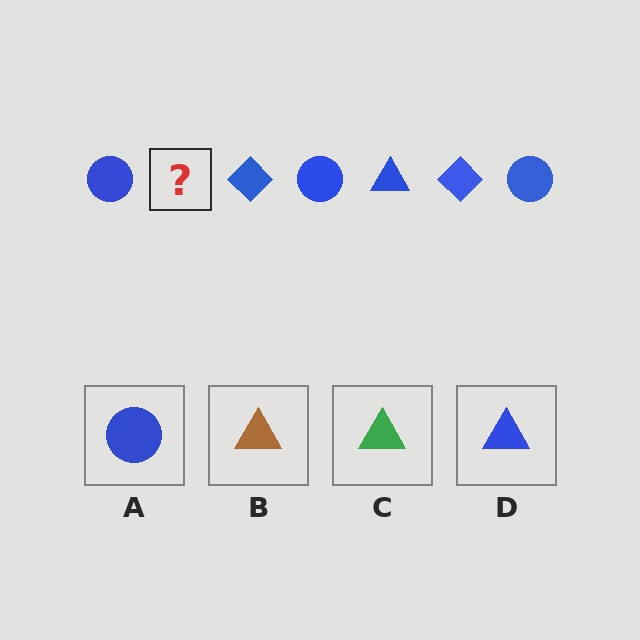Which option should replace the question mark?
Option D.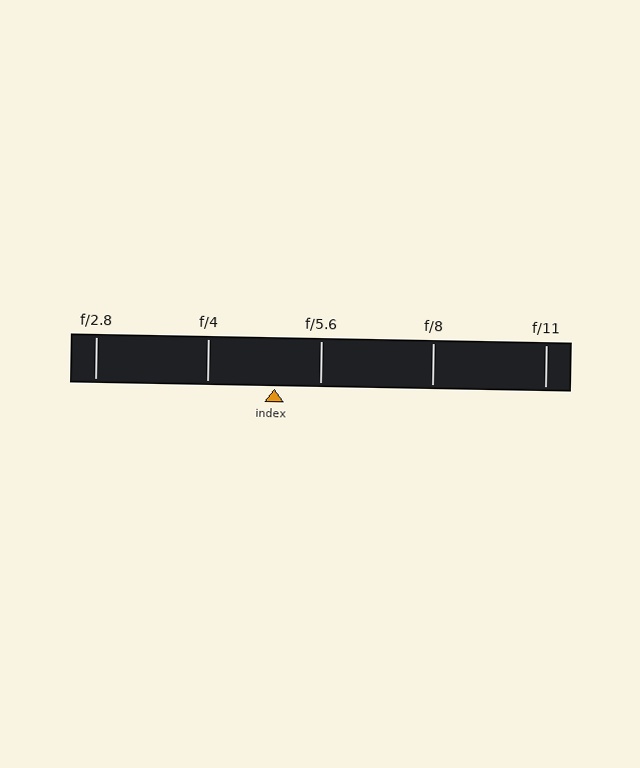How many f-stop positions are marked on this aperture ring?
There are 5 f-stop positions marked.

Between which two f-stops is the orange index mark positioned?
The index mark is between f/4 and f/5.6.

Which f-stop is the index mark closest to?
The index mark is closest to f/5.6.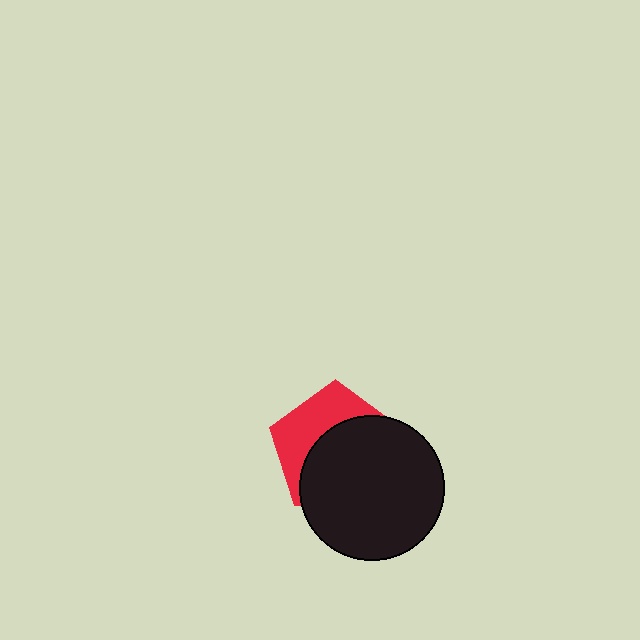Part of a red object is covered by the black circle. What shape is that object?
It is a pentagon.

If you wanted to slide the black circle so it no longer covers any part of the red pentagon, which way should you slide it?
Slide it toward the lower-right — that is the most direct way to separate the two shapes.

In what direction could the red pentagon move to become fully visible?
The red pentagon could move toward the upper-left. That would shift it out from behind the black circle entirely.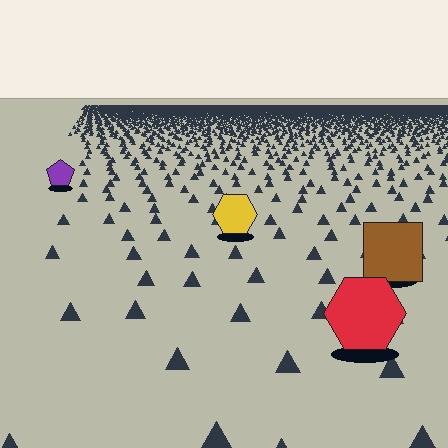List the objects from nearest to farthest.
From nearest to farthest: the red hexagon, the brown square, the yellow hexagon, the purple pentagon.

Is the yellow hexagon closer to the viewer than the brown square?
No. The brown square is closer — you can tell from the texture gradient: the ground texture is coarser near it.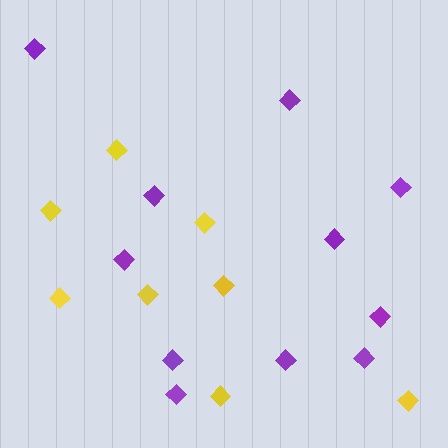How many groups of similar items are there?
There are 2 groups: one group of yellow diamonds (8) and one group of purple diamonds (11).